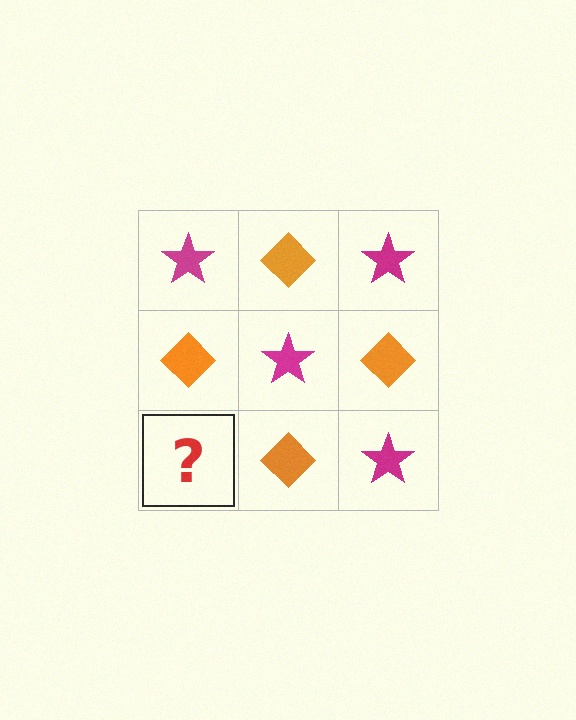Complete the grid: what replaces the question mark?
The question mark should be replaced with a magenta star.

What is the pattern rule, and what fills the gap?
The rule is that it alternates magenta star and orange diamond in a checkerboard pattern. The gap should be filled with a magenta star.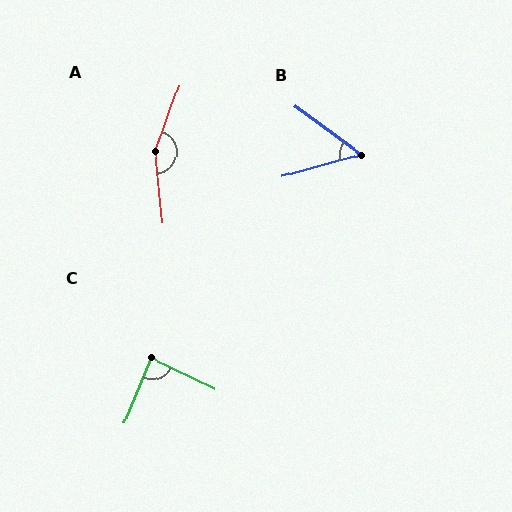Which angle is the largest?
A, at approximately 154 degrees.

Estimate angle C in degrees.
Approximately 87 degrees.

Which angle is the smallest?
B, at approximately 52 degrees.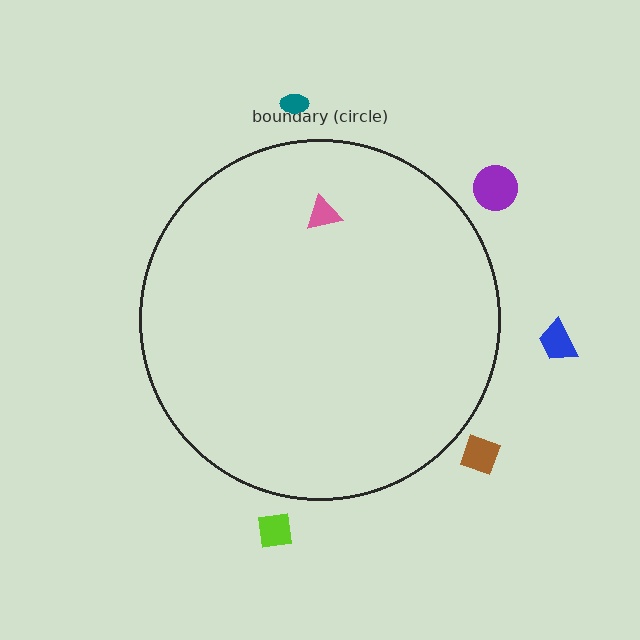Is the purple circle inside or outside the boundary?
Outside.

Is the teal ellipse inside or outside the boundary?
Outside.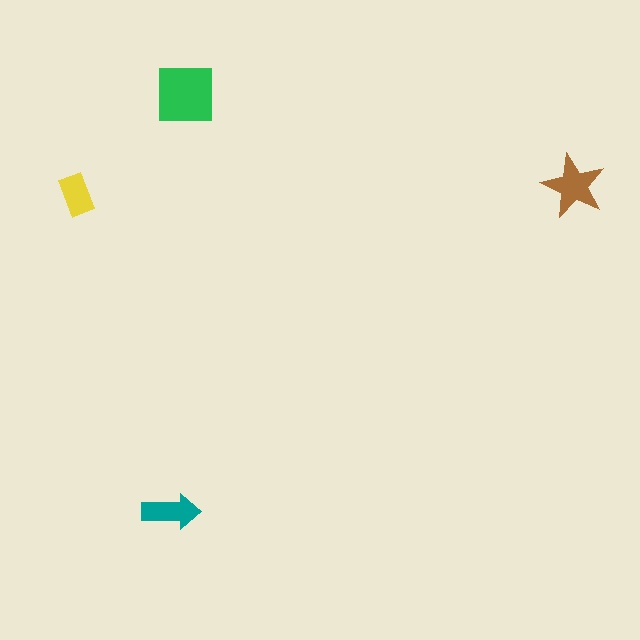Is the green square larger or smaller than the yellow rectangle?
Larger.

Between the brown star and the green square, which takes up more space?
The green square.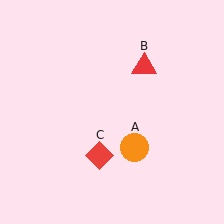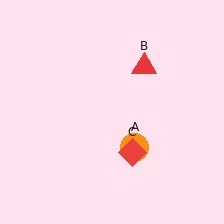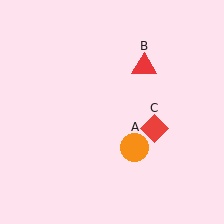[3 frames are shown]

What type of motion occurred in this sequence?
The red diamond (object C) rotated counterclockwise around the center of the scene.